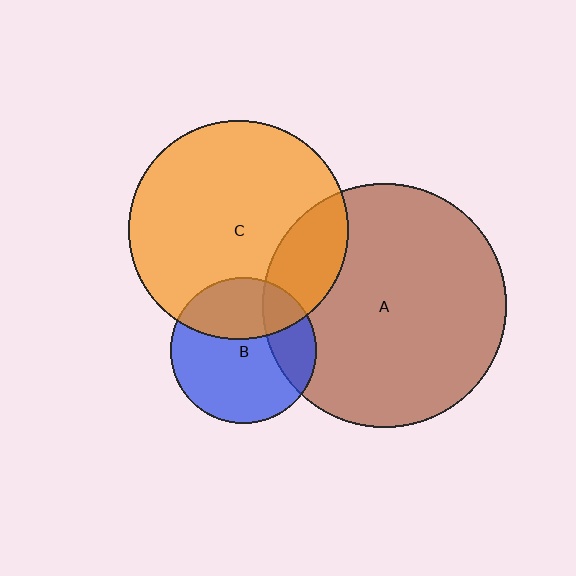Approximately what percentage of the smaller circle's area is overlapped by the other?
Approximately 20%.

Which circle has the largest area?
Circle A (brown).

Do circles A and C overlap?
Yes.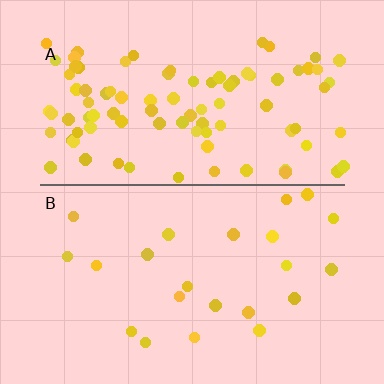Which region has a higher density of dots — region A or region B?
A (the top).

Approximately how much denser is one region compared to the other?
Approximately 4.0× — region A over region B.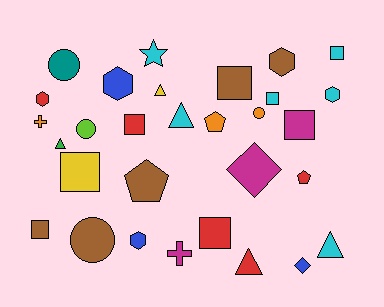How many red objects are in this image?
There are 5 red objects.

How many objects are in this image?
There are 30 objects.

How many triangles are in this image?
There are 5 triangles.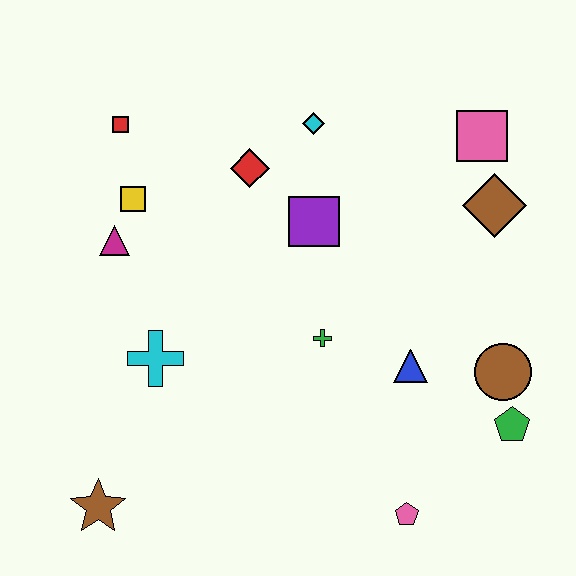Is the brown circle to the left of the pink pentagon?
No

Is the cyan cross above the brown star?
Yes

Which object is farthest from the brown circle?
The red square is farthest from the brown circle.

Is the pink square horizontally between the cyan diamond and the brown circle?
Yes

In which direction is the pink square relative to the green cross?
The pink square is above the green cross.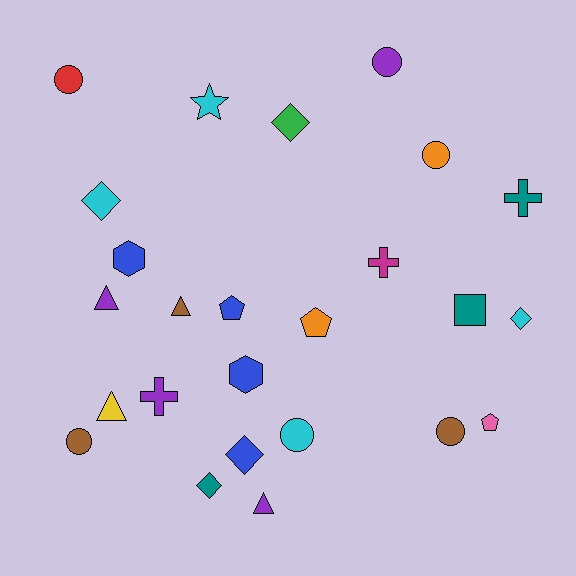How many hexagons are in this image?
There are 2 hexagons.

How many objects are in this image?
There are 25 objects.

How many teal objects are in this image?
There are 3 teal objects.